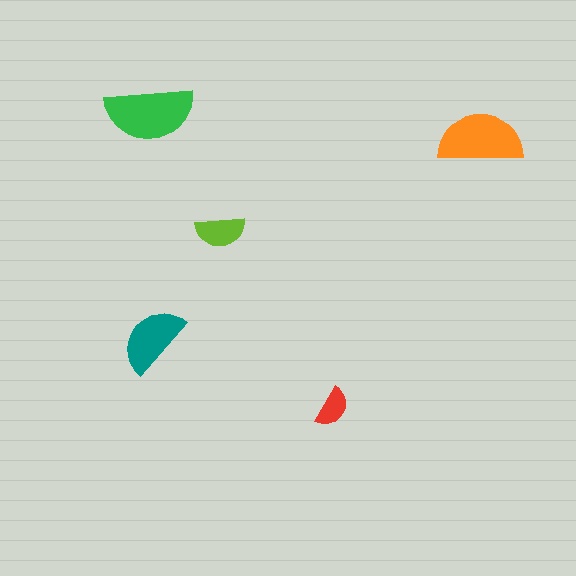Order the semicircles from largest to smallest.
the green one, the orange one, the teal one, the lime one, the red one.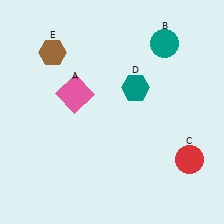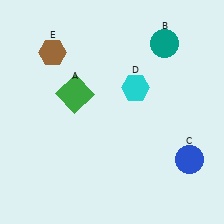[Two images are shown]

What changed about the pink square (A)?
In Image 1, A is pink. In Image 2, it changed to green.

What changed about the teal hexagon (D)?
In Image 1, D is teal. In Image 2, it changed to cyan.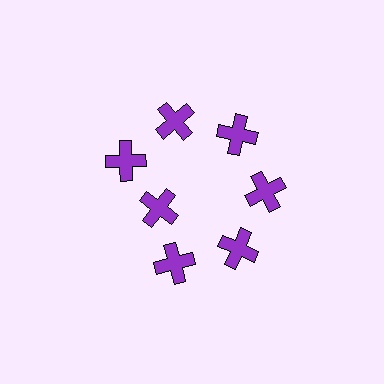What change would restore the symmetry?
The symmetry would be restored by moving it outward, back onto the ring so that all 7 crosses sit at equal angles and equal distance from the center.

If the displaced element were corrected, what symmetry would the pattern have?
It would have 7-fold rotational symmetry — the pattern would map onto itself every 51 degrees.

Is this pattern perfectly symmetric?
No. The 7 purple crosses are arranged in a ring, but one element near the 8 o'clock position is pulled inward toward the center, breaking the 7-fold rotational symmetry.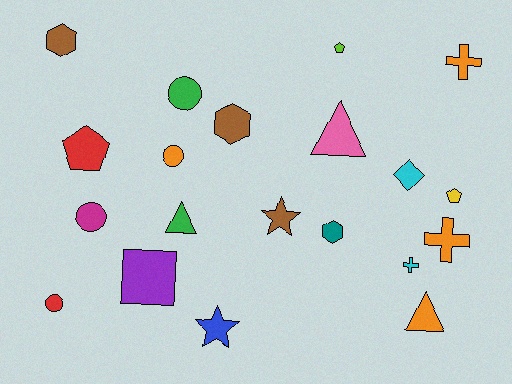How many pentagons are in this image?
There are 3 pentagons.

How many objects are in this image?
There are 20 objects.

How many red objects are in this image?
There are 2 red objects.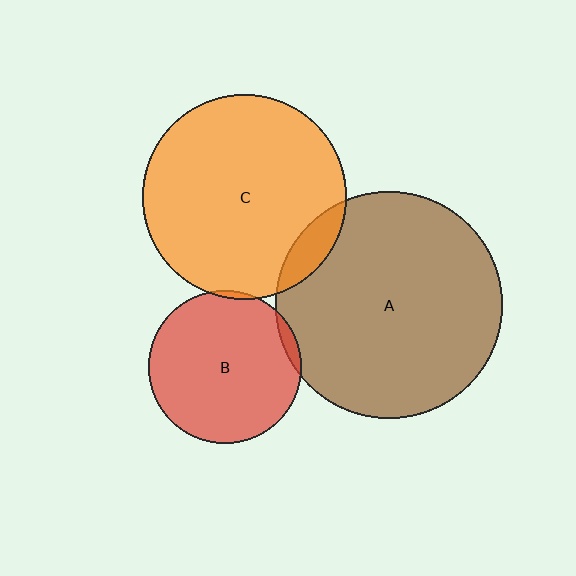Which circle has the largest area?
Circle A (brown).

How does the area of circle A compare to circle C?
Approximately 1.2 times.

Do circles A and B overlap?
Yes.